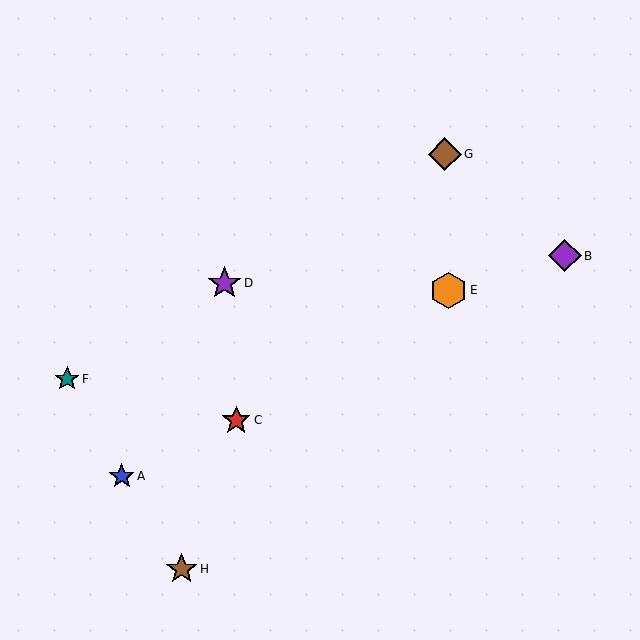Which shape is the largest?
The orange hexagon (labeled E) is the largest.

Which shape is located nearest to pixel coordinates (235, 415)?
The red star (labeled C) at (236, 420) is nearest to that location.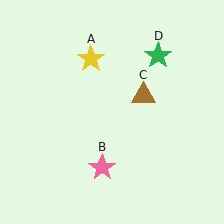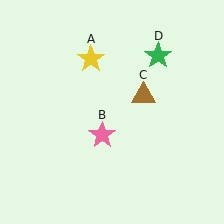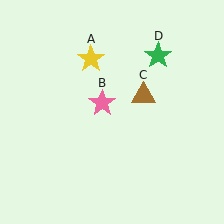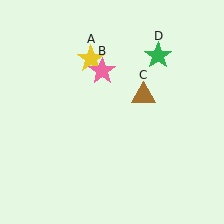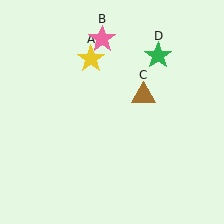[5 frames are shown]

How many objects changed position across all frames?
1 object changed position: pink star (object B).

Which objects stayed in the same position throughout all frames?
Yellow star (object A) and brown triangle (object C) and green star (object D) remained stationary.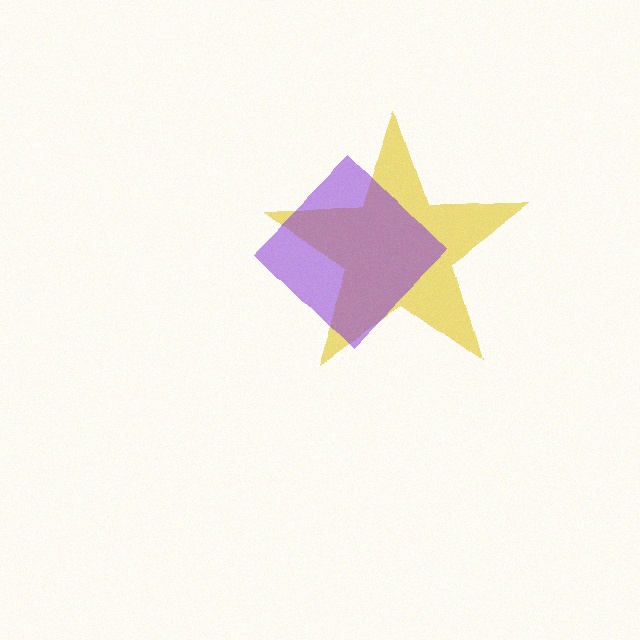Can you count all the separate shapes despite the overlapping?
Yes, there are 2 separate shapes.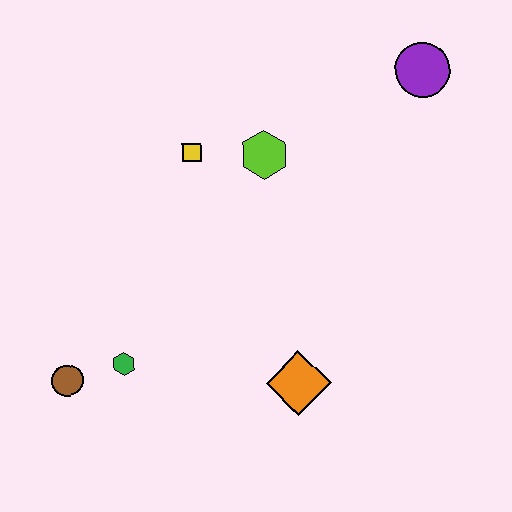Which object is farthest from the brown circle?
The purple circle is farthest from the brown circle.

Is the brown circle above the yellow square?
No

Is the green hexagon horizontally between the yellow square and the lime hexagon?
No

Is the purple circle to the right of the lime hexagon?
Yes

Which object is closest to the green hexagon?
The brown circle is closest to the green hexagon.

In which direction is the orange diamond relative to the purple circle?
The orange diamond is below the purple circle.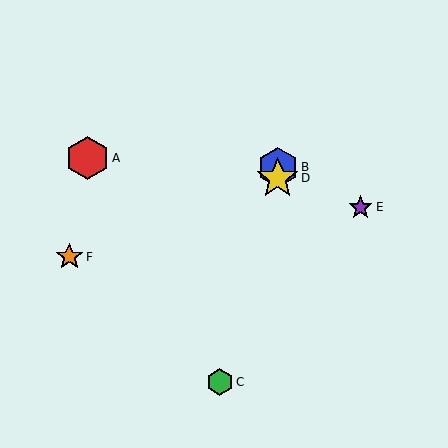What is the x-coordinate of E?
Object E is at x≈361.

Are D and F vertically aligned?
No, D is at x≈278 and F is at x≈69.